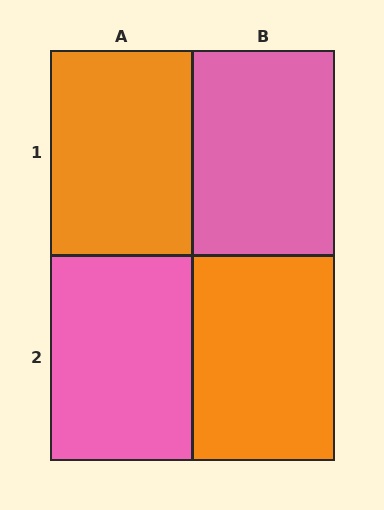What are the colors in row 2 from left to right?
Pink, orange.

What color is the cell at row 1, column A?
Orange.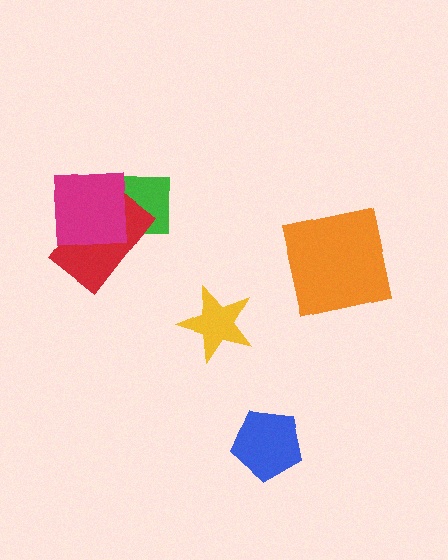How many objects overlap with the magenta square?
2 objects overlap with the magenta square.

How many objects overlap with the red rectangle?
2 objects overlap with the red rectangle.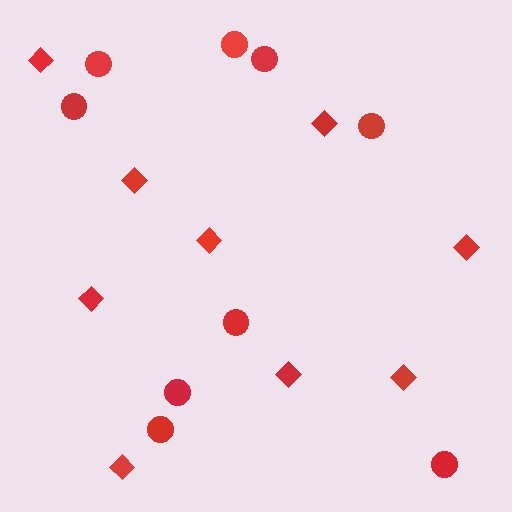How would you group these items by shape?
There are 2 groups: one group of diamonds (9) and one group of circles (9).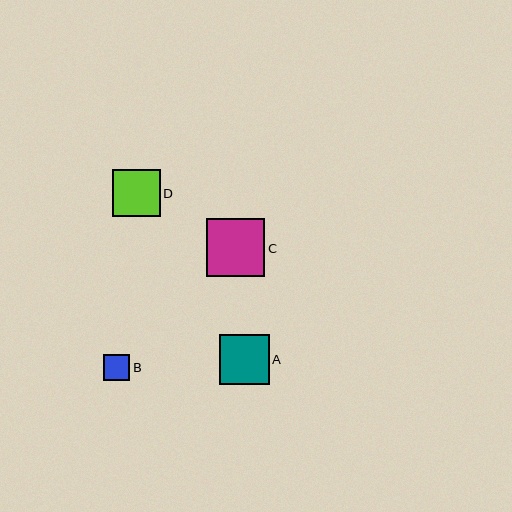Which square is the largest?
Square C is the largest with a size of approximately 58 pixels.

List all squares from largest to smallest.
From largest to smallest: C, A, D, B.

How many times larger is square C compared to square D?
Square C is approximately 1.2 times the size of square D.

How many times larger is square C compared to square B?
Square C is approximately 2.2 times the size of square B.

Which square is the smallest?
Square B is the smallest with a size of approximately 26 pixels.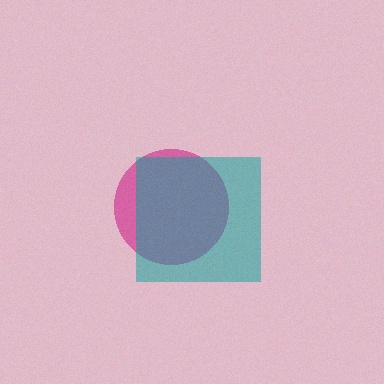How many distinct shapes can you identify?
There are 2 distinct shapes: a magenta circle, a teal square.